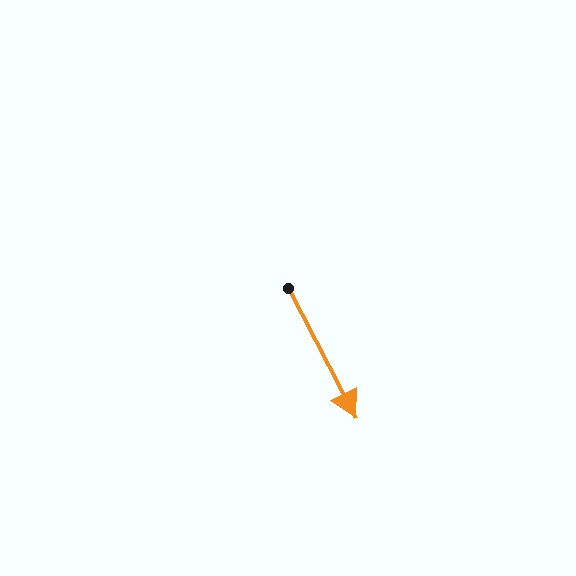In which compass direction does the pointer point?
Southeast.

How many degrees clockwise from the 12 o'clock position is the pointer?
Approximately 152 degrees.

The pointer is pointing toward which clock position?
Roughly 5 o'clock.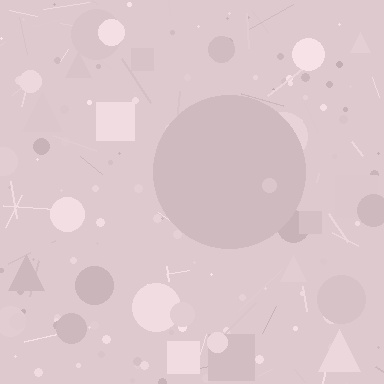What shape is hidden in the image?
A circle is hidden in the image.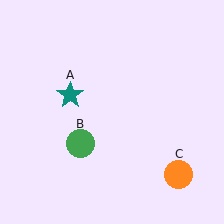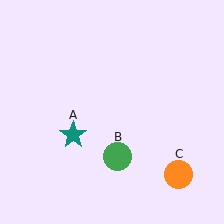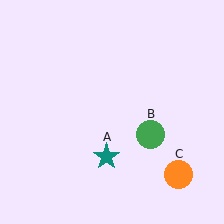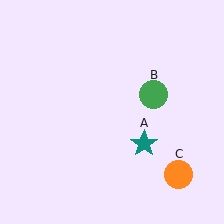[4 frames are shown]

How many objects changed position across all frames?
2 objects changed position: teal star (object A), green circle (object B).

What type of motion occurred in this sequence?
The teal star (object A), green circle (object B) rotated counterclockwise around the center of the scene.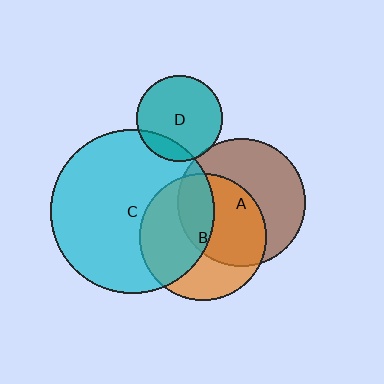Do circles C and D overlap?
Yes.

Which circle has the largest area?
Circle C (cyan).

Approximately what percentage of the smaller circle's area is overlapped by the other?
Approximately 15%.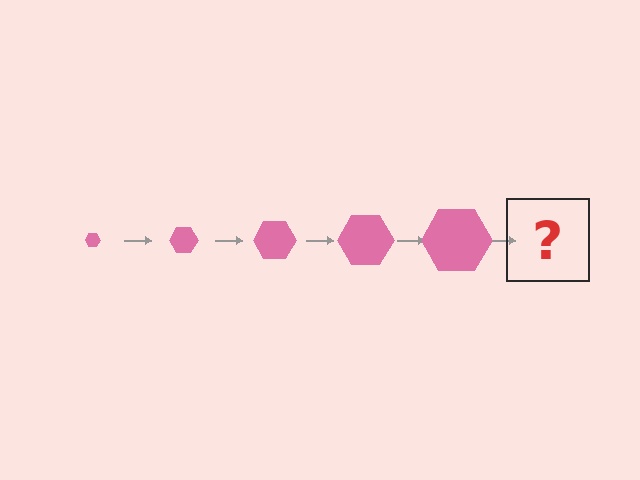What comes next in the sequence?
The next element should be a pink hexagon, larger than the previous one.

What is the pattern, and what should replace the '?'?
The pattern is that the hexagon gets progressively larger each step. The '?' should be a pink hexagon, larger than the previous one.